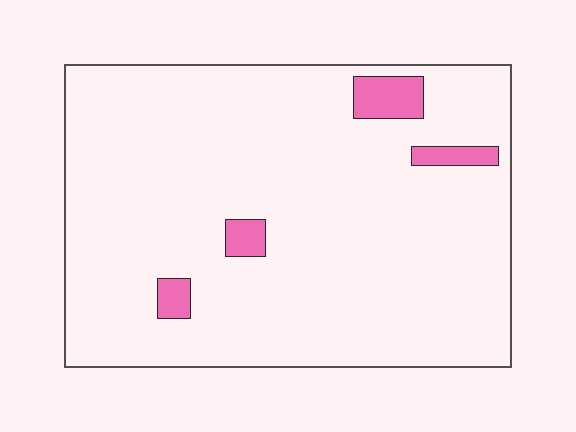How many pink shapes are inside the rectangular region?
4.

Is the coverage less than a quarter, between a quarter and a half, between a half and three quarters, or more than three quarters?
Less than a quarter.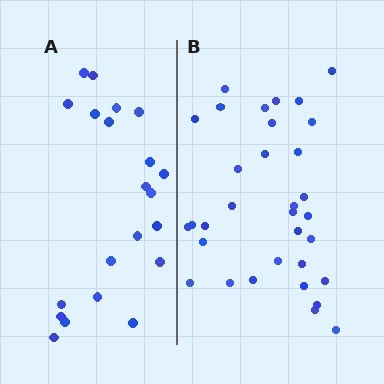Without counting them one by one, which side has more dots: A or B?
Region B (the right region) has more dots.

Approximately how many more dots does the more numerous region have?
Region B has roughly 12 or so more dots than region A.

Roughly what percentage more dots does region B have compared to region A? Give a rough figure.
About 55% more.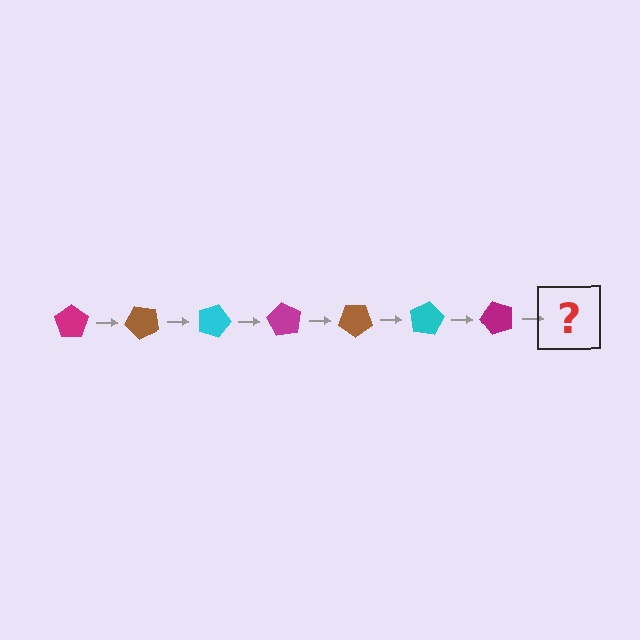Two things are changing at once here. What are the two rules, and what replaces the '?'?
The two rules are that it rotates 45 degrees each step and the color cycles through magenta, brown, and cyan. The '?' should be a brown pentagon, rotated 315 degrees from the start.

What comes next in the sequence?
The next element should be a brown pentagon, rotated 315 degrees from the start.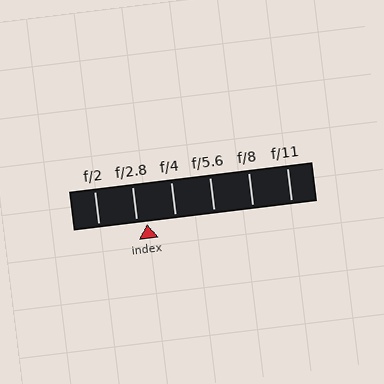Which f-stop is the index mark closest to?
The index mark is closest to f/2.8.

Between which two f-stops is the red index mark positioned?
The index mark is between f/2.8 and f/4.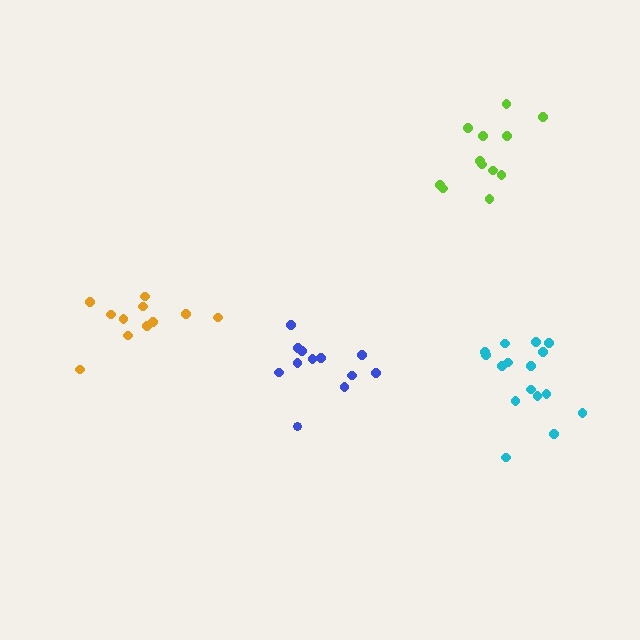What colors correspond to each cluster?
The clusters are colored: orange, blue, lime, cyan.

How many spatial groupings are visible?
There are 4 spatial groupings.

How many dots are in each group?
Group 1: 11 dots, Group 2: 12 dots, Group 3: 12 dots, Group 4: 16 dots (51 total).